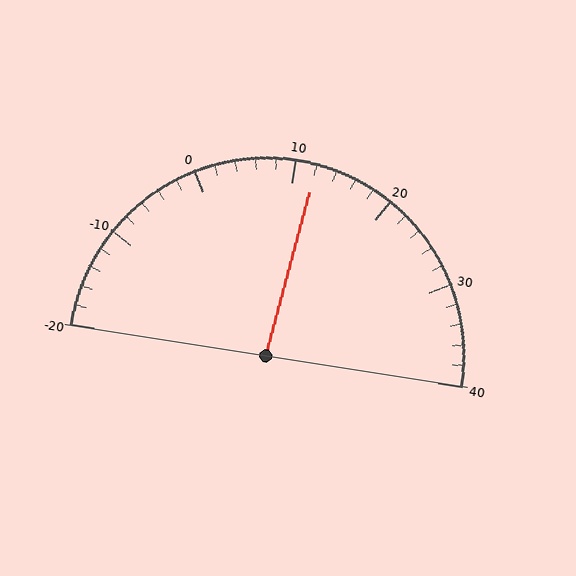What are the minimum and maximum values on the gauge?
The gauge ranges from -20 to 40.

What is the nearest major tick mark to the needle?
The nearest major tick mark is 10.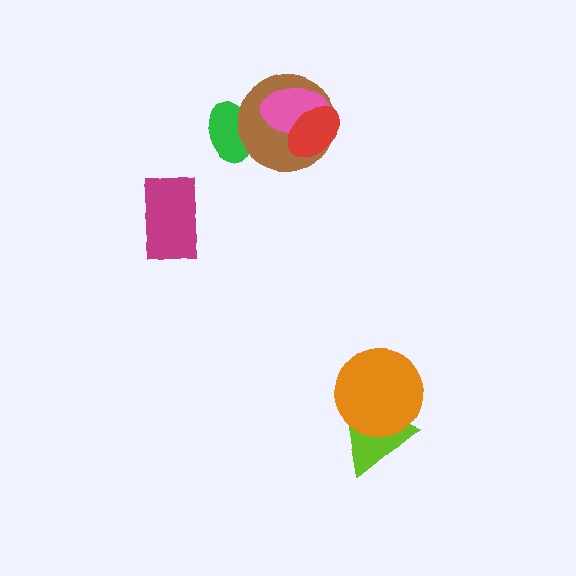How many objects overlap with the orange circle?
1 object overlaps with the orange circle.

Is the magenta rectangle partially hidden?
No, no other shape covers it.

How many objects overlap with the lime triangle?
1 object overlaps with the lime triangle.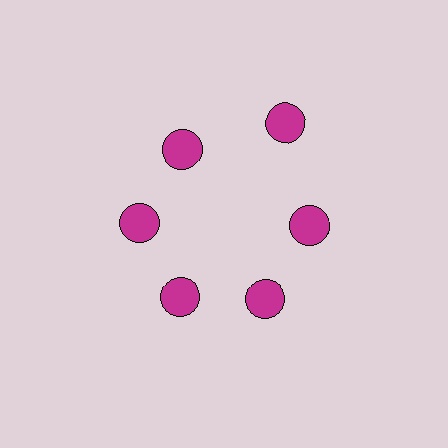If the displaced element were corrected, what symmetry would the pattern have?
It would have 6-fold rotational symmetry — the pattern would map onto itself every 60 degrees.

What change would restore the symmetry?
The symmetry would be restored by moving it inward, back onto the ring so that all 6 circles sit at equal angles and equal distance from the center.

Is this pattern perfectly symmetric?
No. The 6 magenta circles are arranged in a ring, but one element near the 1 o'clock position is pushed outward from the center, breaking the 6-fold rotational symmetry.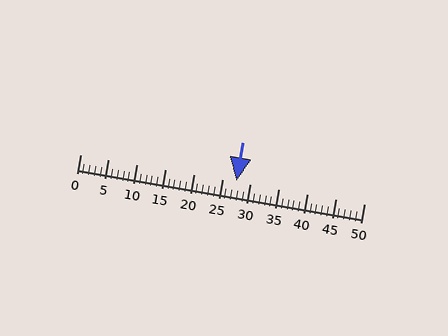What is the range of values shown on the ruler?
The ruler shows values from 0 to 50.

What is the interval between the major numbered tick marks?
The major tick marks are spaced 5 units apart.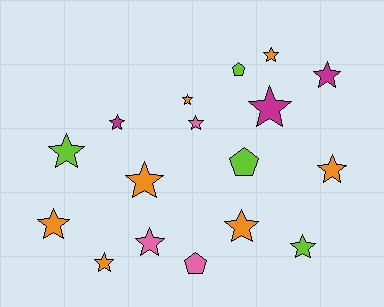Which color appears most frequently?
Orange, with 7 objects.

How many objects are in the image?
There are 17 objects.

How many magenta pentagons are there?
There are no magenta pentagons.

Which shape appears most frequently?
Star, with 14 objects.